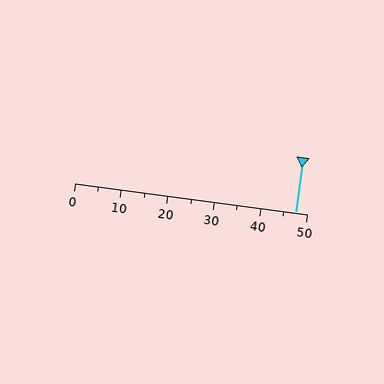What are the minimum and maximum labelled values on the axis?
The axis runs from 0 to 50.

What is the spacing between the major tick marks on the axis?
The major ticks are spaced 10 apart.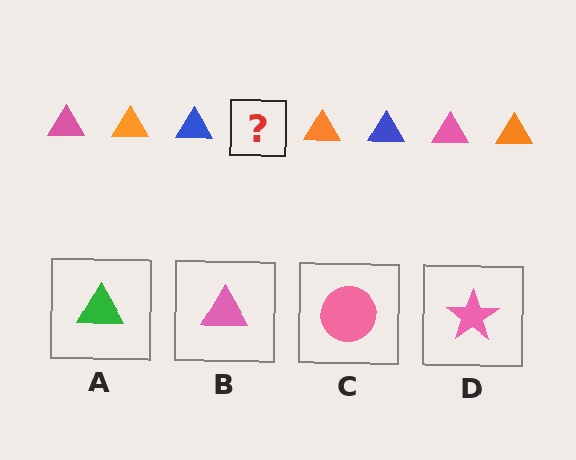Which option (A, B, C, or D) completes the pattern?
B.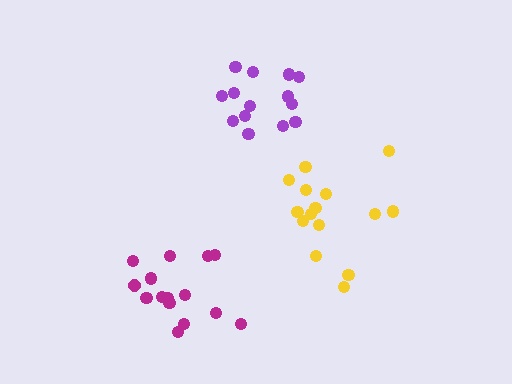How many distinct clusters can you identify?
There are 3 distinct clusters.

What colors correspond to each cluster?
The clusters are colored: purple, magenta, yellow.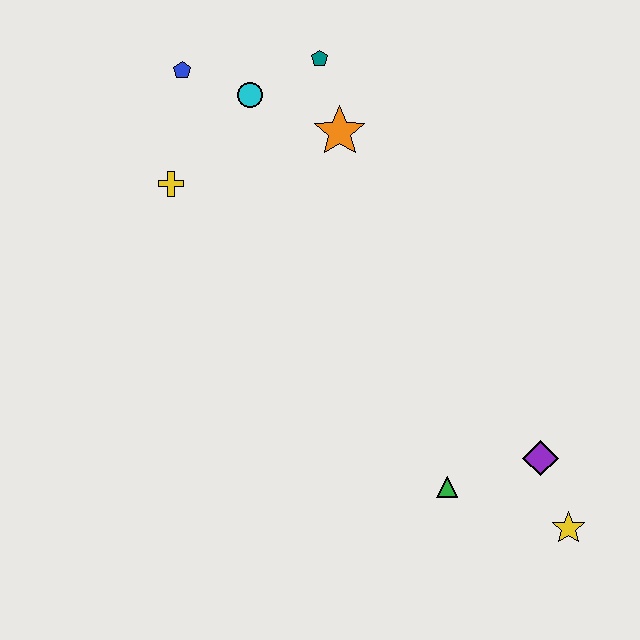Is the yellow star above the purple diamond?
No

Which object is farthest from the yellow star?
The blue pentagon is farthest from the yellow star.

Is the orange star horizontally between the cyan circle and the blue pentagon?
No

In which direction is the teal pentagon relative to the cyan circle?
The teal pentagon is to the right of the cyan circle.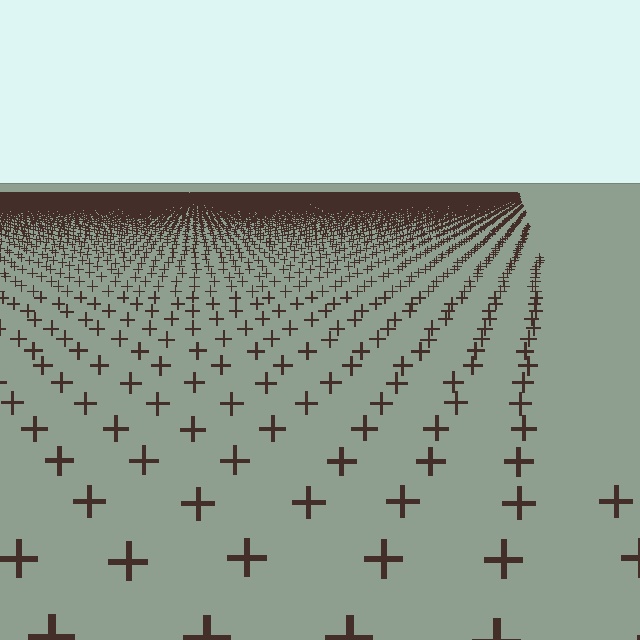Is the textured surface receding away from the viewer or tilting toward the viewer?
The surface is receding away from the viewer. Texture elements get smaller and denser toward the top.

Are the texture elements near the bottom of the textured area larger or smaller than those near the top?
Larger. Near the bottom, elements are closer to the viewer and appear at a bigger on-screen size.